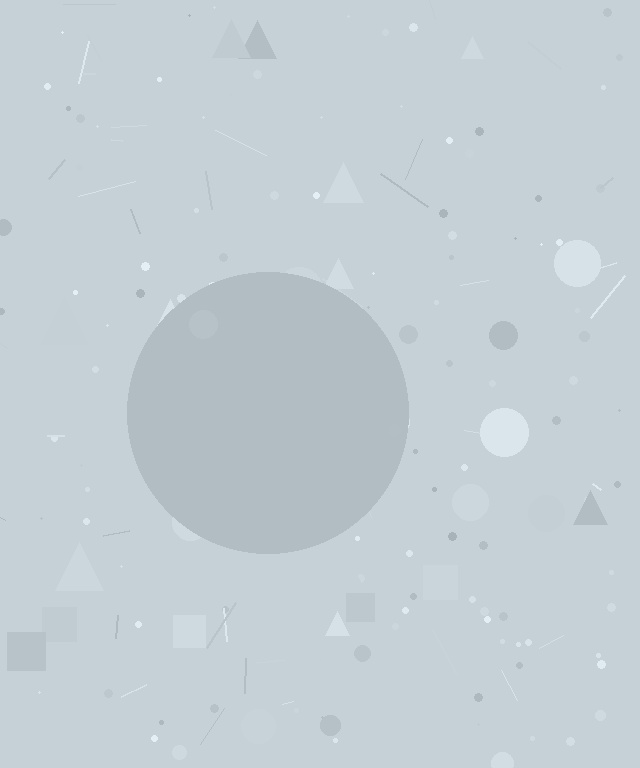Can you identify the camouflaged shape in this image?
The camouflaged shape is a circle.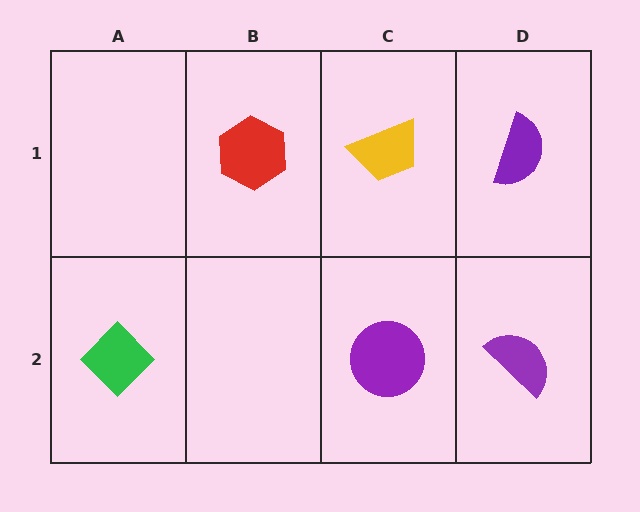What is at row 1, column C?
A yellow trapezoid.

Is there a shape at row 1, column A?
No, that cell is empty.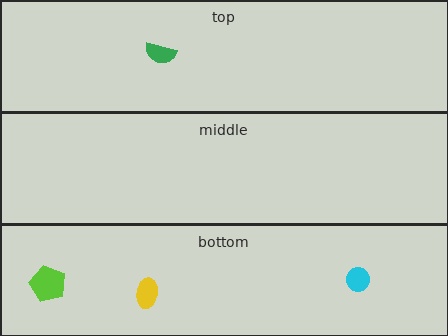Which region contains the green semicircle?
The top region.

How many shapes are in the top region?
1.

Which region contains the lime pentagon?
The bottom region.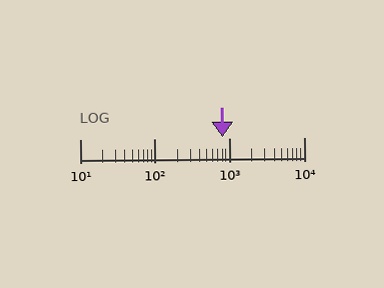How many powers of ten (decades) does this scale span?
The scale spans 3 decades, from 10 to 10000.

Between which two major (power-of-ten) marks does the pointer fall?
The pointer is between 100 and 1000.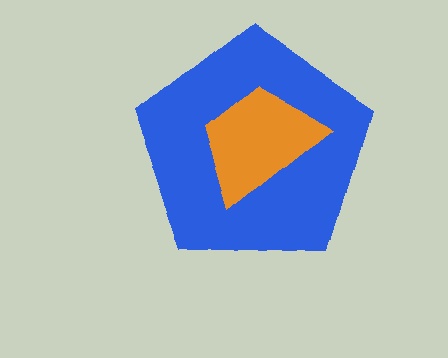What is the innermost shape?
The orange trapezoid.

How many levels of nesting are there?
2.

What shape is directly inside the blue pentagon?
The orange trapezoid.